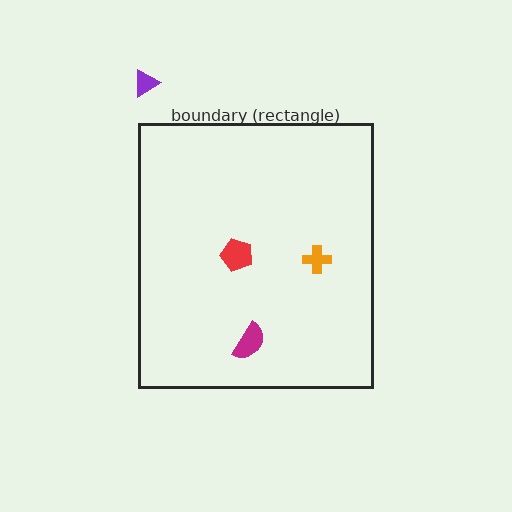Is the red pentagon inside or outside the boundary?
Inside.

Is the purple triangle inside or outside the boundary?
Outside.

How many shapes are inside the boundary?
3 inside, 1 outside.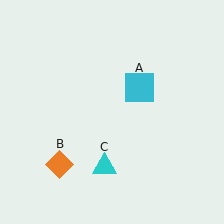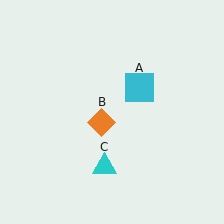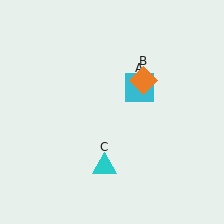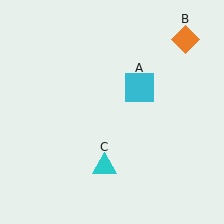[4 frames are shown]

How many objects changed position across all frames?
1 object changed position: orange diamond (object B).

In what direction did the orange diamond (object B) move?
The orange diamond (object B) moved up and to the right.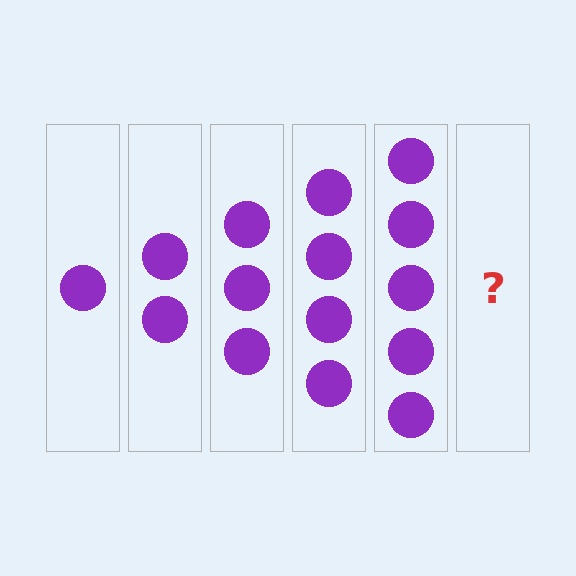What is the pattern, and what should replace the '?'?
The pattern is that each step adds one more circle. The '?' should be 6 circles.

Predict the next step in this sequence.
The next step is 6 circles.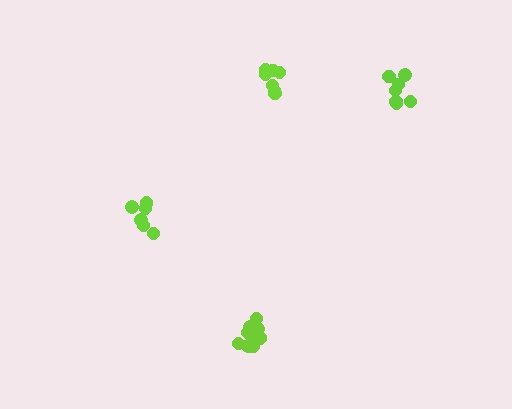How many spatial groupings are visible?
There are 4 spatial groupings.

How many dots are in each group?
Group 1: 7 dots, Group 2: 10 dots, Group 3: 7 dots, Group 4: 6 dots (30 total).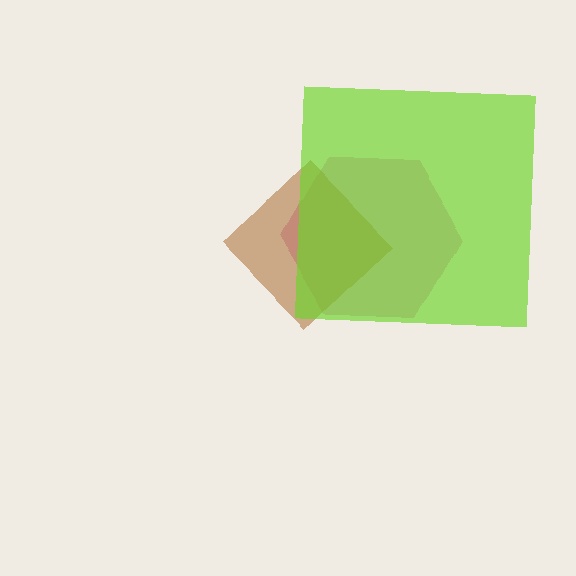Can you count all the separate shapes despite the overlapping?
Yes, there are 3 separate shapes.